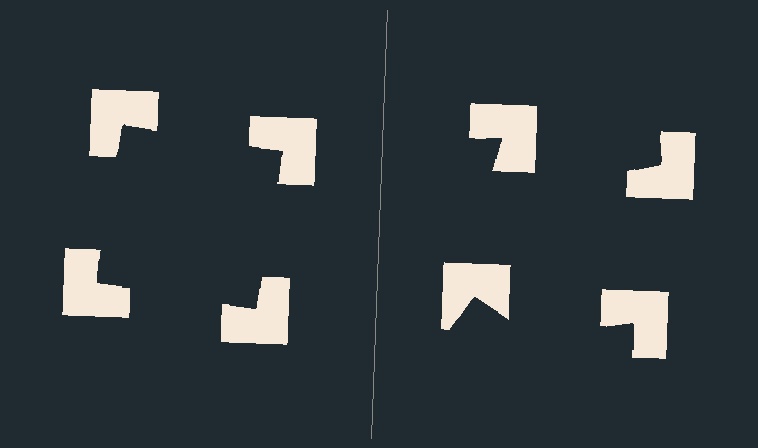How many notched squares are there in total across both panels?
8 — 4 on each side.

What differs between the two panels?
The notched squares are positioned identically on both sides; only the wedge orientations differ. On the left they align to a square; on the right they are misaligned.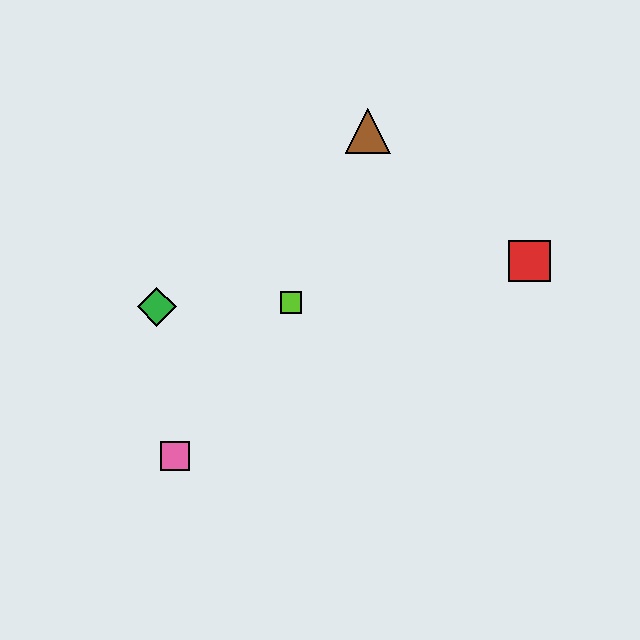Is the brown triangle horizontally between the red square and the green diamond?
Yes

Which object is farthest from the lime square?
The red square is farthest from the lime square.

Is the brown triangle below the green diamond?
No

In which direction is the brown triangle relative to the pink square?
The brown triangle is above the pink square.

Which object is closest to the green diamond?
The lime square is closest to the green diamond.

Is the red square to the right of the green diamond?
Yes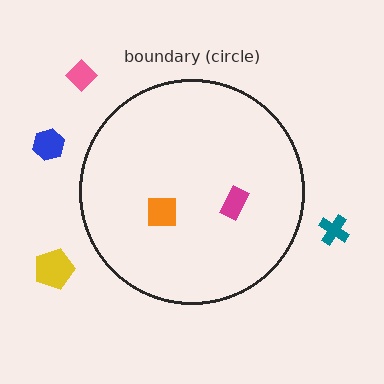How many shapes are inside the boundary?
2 inside, 4 outside.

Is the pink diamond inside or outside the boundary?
Outside.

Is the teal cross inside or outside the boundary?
Outside.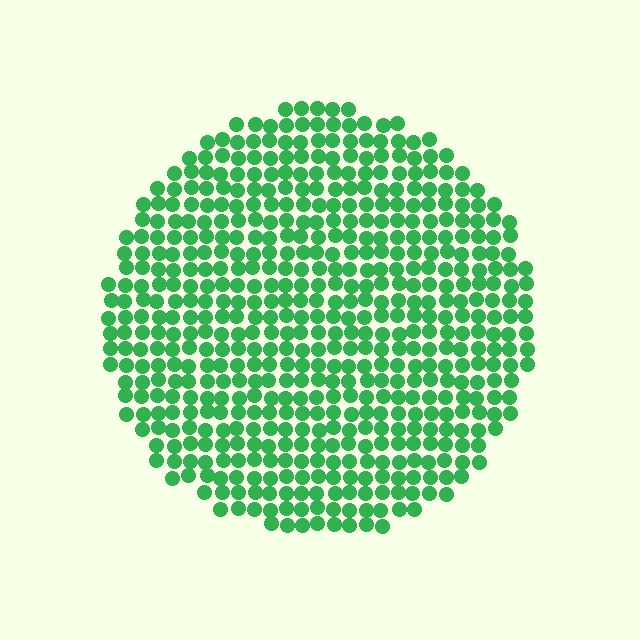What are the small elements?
The small elements are circles.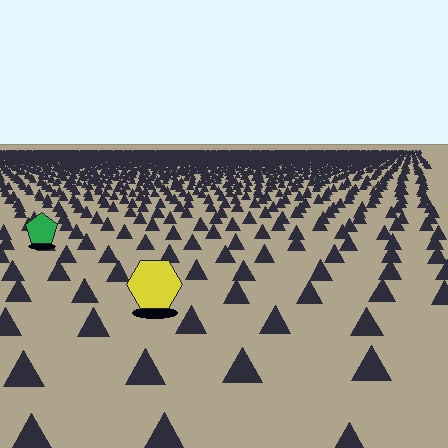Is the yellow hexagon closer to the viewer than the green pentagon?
Yes. The yellow hexagon is closer — you can tell from the texture gradient: the ground texture is coarser near it.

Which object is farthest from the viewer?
The green pentagon is farthest from the viewer. It appears smaller and the ground texture around it is denser.